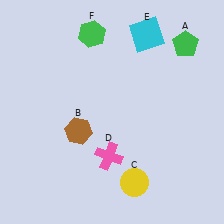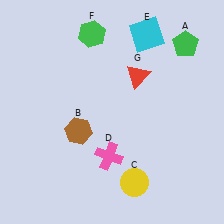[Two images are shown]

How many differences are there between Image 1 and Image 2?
There is 1 difference between the two images.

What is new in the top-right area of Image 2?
A red triangle (G) was added in the top-right area of Image 2.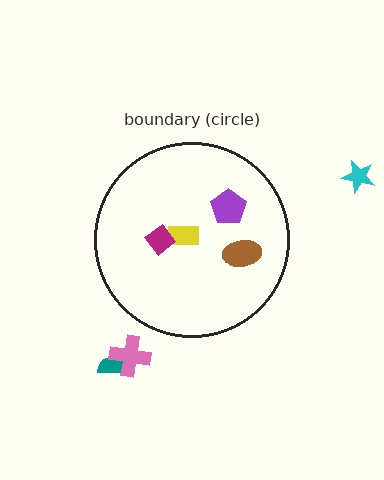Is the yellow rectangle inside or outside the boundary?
Inside.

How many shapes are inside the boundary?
4 inside, 3 outside.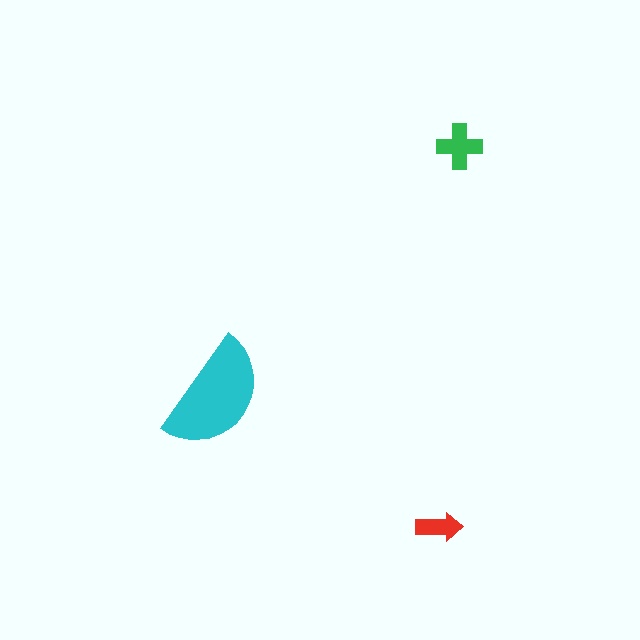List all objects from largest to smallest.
The cyan semicircle, the green cross, the red arrow.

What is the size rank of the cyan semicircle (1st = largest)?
1st.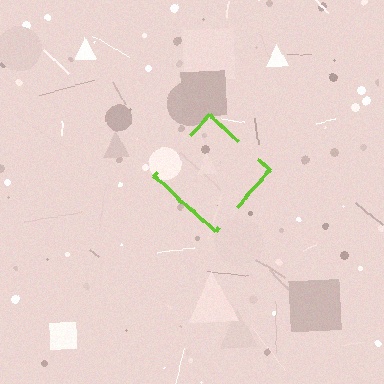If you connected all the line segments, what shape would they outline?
They would outline a diamond.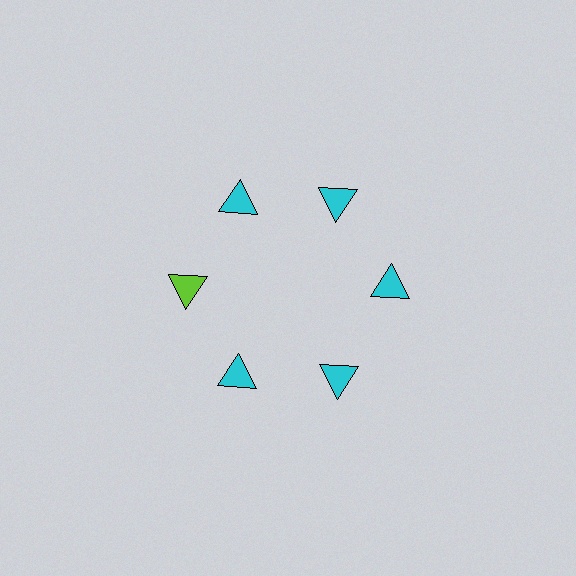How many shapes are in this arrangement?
There are 6 shapes arranged in a ring pattern.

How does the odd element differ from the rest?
It has a different color: lime instead of cyan.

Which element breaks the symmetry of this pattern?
The lime triangle at roughly the 9 o'clock position breaks the symmetry. All other shapes are cyan triangles.